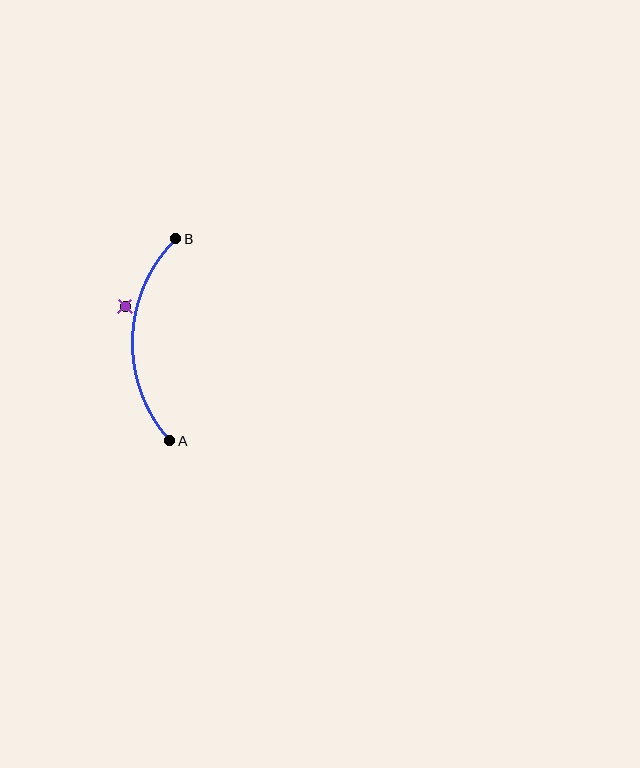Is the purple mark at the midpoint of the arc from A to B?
No — the purple mark does not lie on the arc at all. It sits slightly outside the curve.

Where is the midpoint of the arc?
The arc midpoint is the point on the curve farthest from the straight line joining A and B. It sits to the left of that line.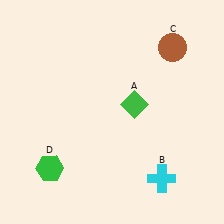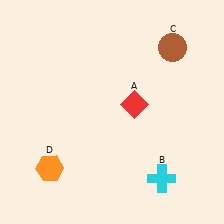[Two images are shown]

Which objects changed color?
A changed from green to red. D changed from green to orange.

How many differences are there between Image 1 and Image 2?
There are 2 differences between the two images.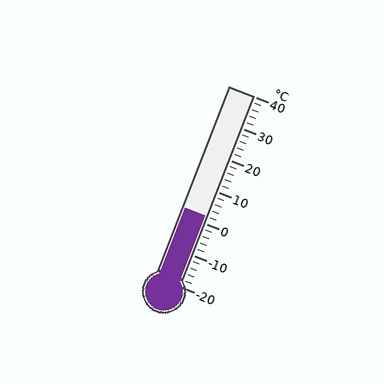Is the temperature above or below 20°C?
The temperature is below 20°C.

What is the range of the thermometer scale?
The thermometer scale ranges from -20°C to 40°C.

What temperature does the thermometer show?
The thermometer shows approximately 2°C.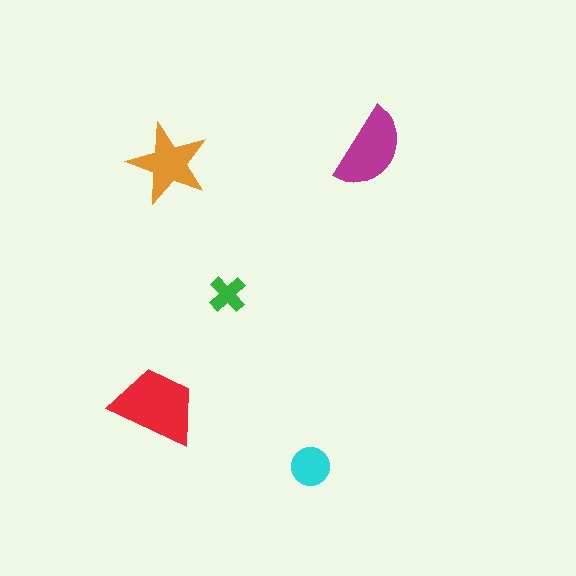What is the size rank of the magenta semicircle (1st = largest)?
2nd.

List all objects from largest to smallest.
The red trapezoid, the magenta semicircle, the orange star, the cyan circle, the green cross.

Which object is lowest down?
The cyan circle is bottommost.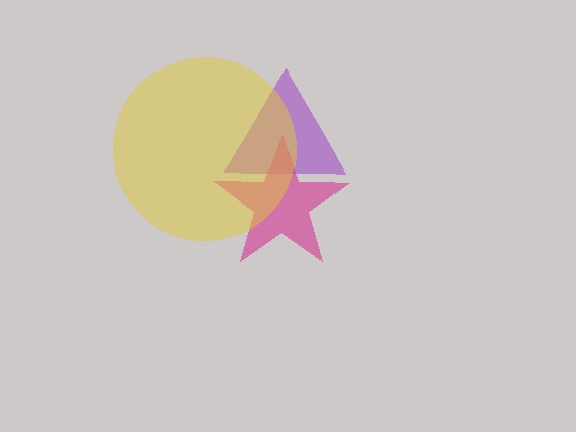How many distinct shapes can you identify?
There are 3 distinct shapes: a purple triangle, a magenta star, a yellow circle.